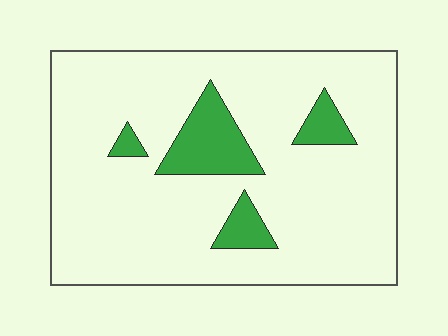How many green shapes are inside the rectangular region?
4.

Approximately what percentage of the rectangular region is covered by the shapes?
Approximately 15%.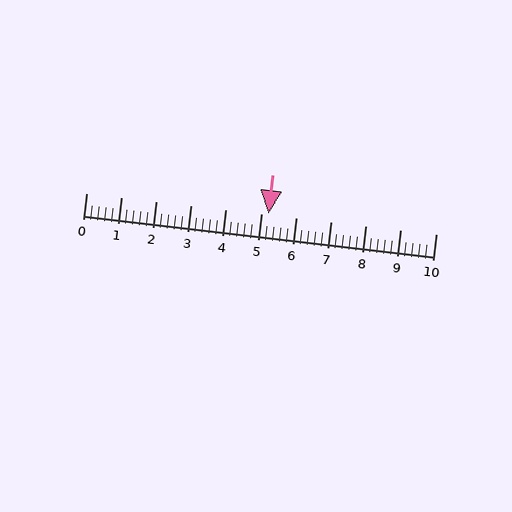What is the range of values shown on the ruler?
The ruler shows values from 0 to 10.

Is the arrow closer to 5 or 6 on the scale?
The arrow is closer to 5.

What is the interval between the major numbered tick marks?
The major tick marks are spaced 1 units apart.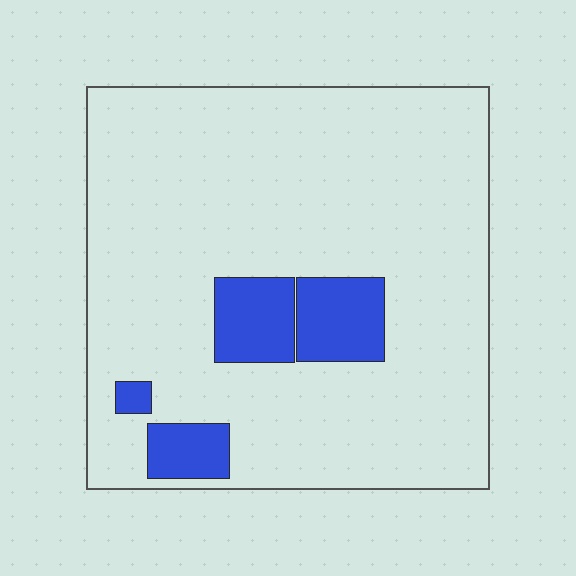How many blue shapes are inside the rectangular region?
4.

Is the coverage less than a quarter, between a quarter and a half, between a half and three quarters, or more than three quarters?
Less than a quarter.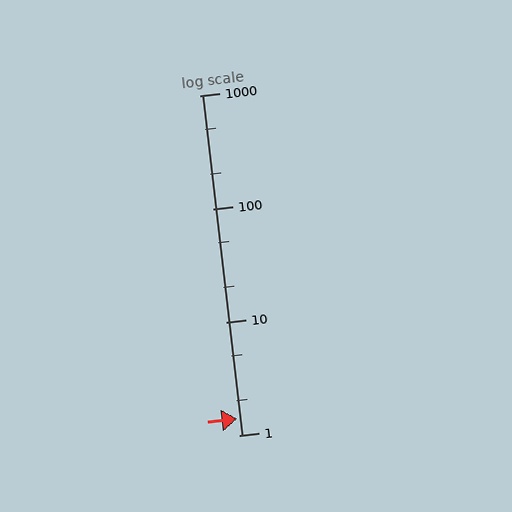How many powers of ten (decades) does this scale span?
The scale spans 3 decades, from 1 to 1000.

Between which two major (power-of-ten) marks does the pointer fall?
The pointer is between 1 and 10.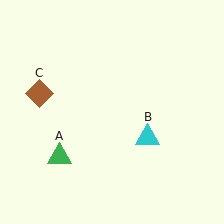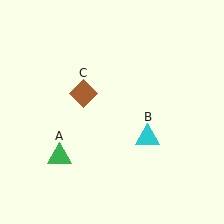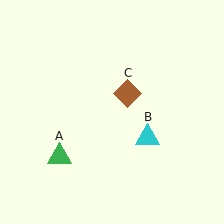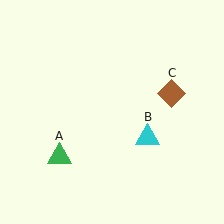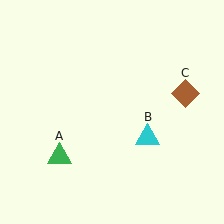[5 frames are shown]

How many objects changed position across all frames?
1 object changed position: brown diamond (object C).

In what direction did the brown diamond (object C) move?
The brown diamond (object C) moved right.